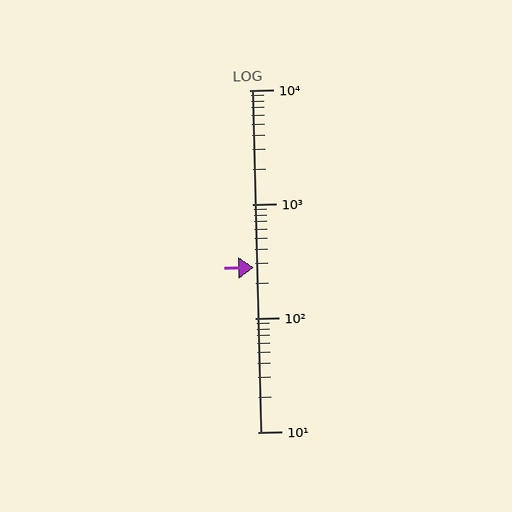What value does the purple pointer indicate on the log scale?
The pointer indicates approximately 280.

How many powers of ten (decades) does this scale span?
The scale spans 3 decades, from 10 to 10000.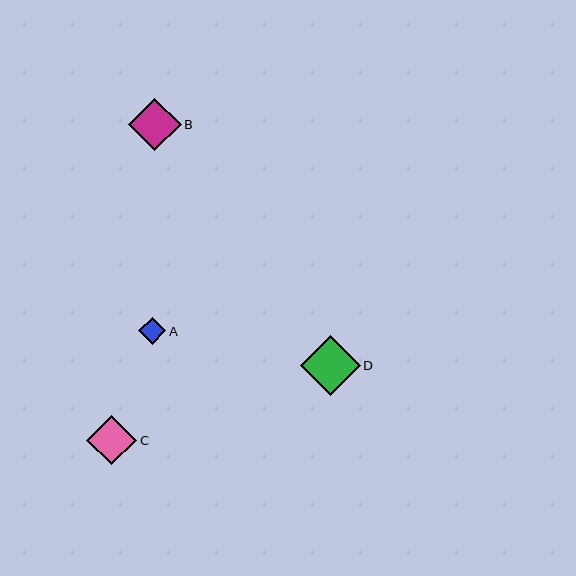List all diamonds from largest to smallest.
From largest to smallest: D, B, C, A.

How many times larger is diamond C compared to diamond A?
Diamond C is approximately 1.8 times the size of diamond A.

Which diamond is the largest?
Diamond D is the largest with a size of approximately 59 pixels.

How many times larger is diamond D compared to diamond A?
Diamond D is approximately 2.2 times the size of diamond A.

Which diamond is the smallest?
Diamond A is the smallest with a size of approximately 27 pixels.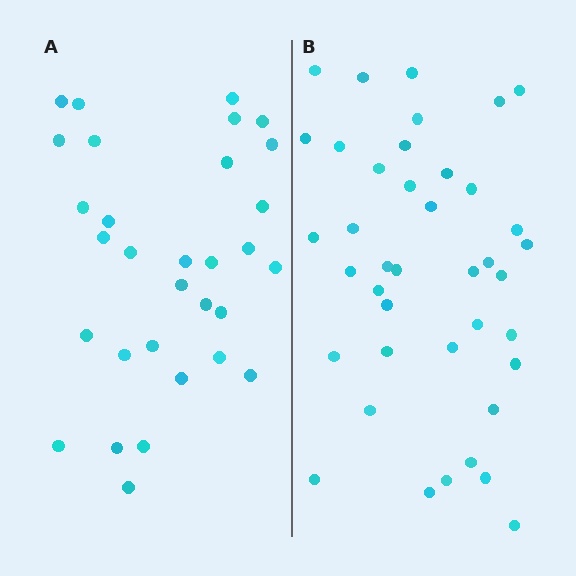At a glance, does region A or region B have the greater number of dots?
Region B (the right region) has more dots.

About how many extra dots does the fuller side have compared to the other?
Region B has roughly 8 or so more dots than region A.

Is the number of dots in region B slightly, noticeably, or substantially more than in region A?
Region B has noticeably more, but not dramatically so. The ratio is roughly 1.3 to 1.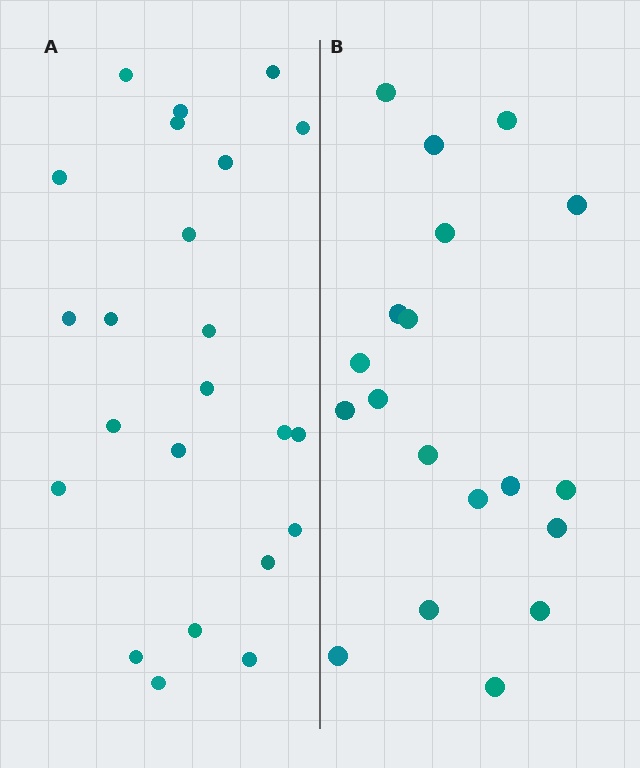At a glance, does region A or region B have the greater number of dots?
Region A (the left region) has more dots.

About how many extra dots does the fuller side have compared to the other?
Region A has about 4 more dots than region B.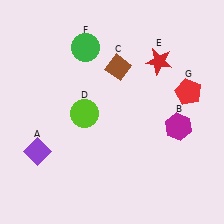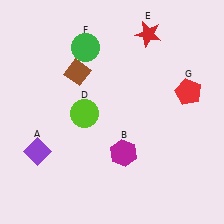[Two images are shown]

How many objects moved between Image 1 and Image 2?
3 objects moved between the two images.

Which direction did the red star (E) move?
The red star (E) moved up.